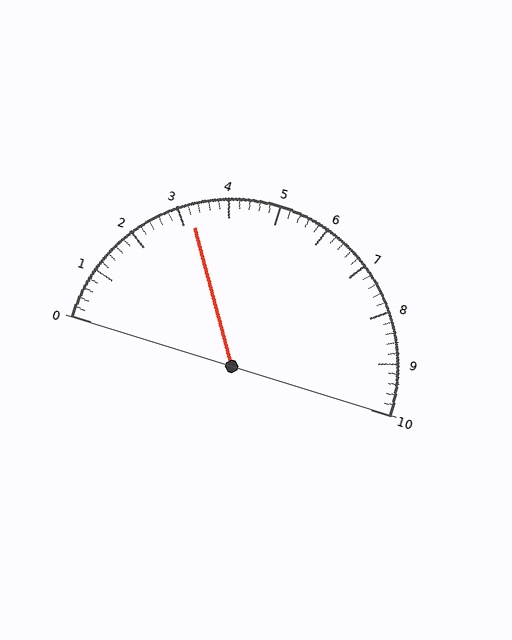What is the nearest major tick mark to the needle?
The nearest major tick mark is 3.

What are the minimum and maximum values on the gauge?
The gauge ranges from 0 to 10.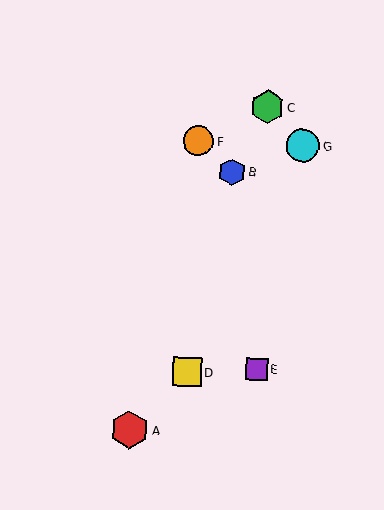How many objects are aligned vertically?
2 objects (C, E) are aligned vertically.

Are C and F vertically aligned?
No, C is at x≈267 and F is at x≈198.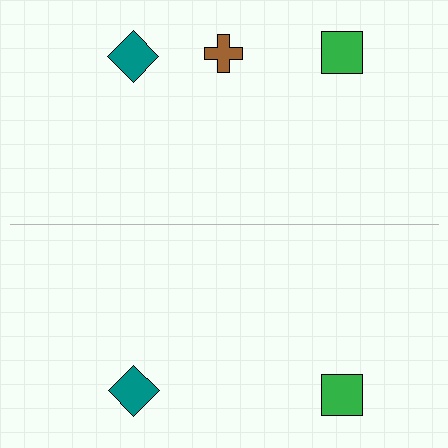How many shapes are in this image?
There are 5 shapes in this image.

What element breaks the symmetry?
A brown cross is missing from the bottom side.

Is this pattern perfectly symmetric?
No, the pattern is not perfectly symmetric. A brown cross is missing from the bottom side.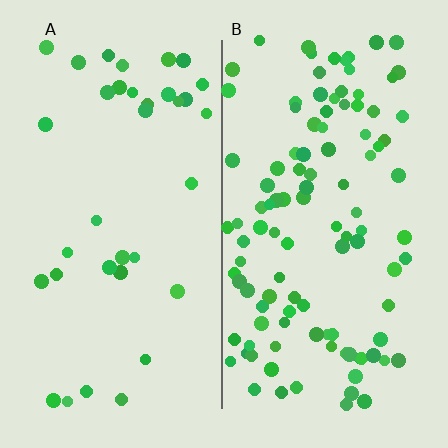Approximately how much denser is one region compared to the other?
Approximately 3.1× — region B over region A.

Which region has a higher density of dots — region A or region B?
B (the right).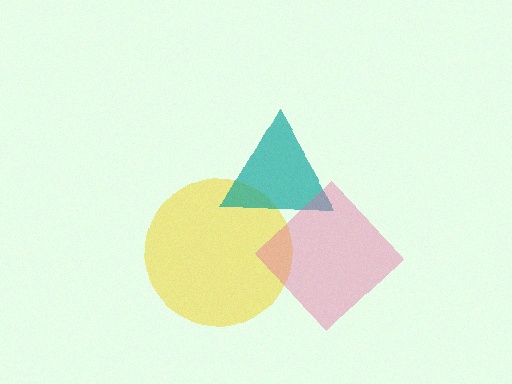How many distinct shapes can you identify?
There are 3 distinct shapes: a yellow circle, a teal triangle, a pink diamond.